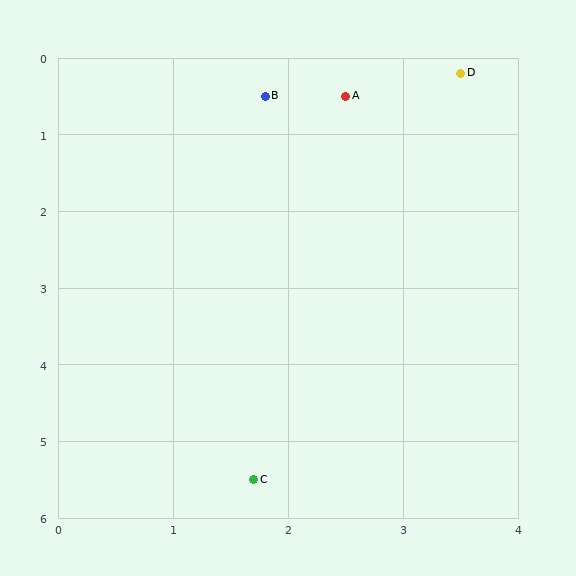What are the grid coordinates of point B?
Point B is at approximately (1.8, 0.5).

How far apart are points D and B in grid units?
Points D and B are about 1.7 grid units apart.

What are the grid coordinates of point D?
Point D is at approximately (3.5, 0.2).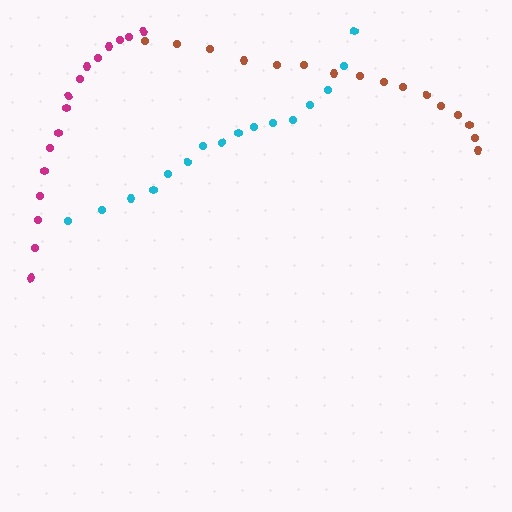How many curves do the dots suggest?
There are 3 distinct paths.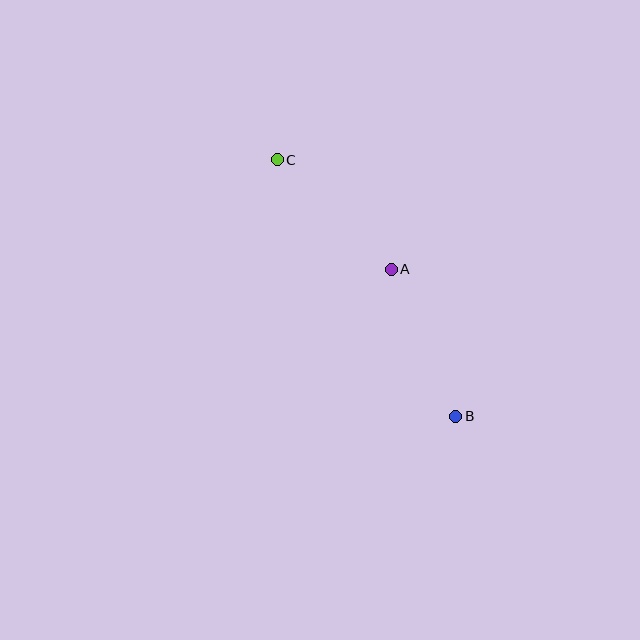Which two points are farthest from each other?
Points B and C are farthest from each other.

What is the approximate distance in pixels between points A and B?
The distance between A and B is approximately 160 pixels.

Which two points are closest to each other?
Points A and C are closest to each other.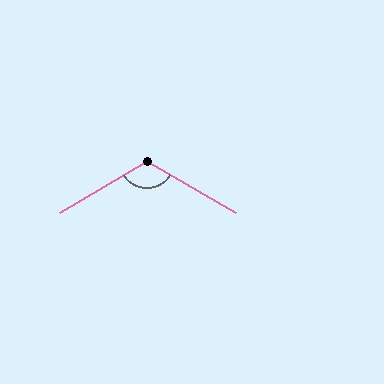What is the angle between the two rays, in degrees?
Approximately 119 degrees.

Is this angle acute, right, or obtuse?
It is obtuse.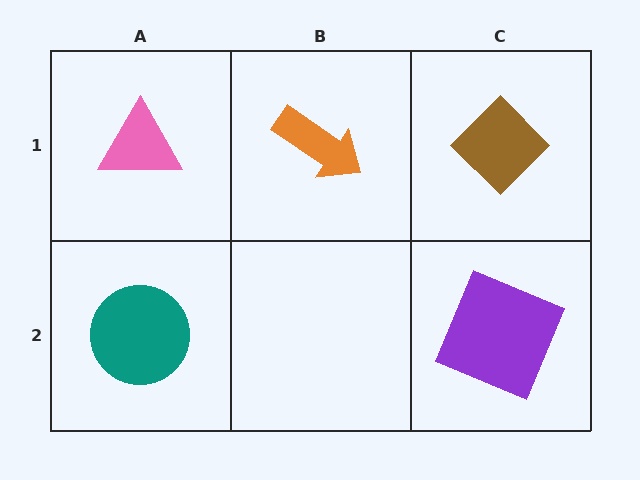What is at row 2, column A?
A teal circle.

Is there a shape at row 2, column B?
No, that cell is empty.